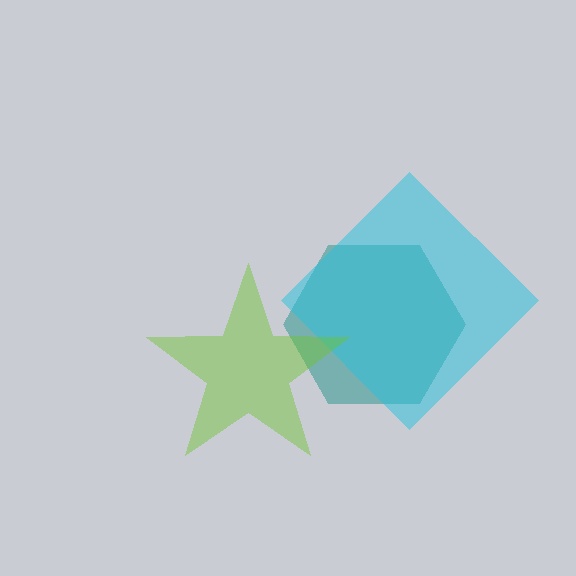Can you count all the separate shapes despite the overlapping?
Yes, there are 3 separate shapes.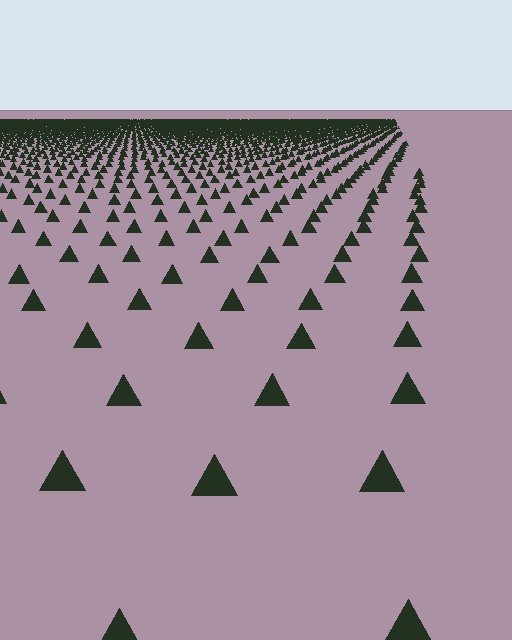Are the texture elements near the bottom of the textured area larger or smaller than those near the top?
Larger. Near the bottom, elements are closer to the viewer and appear at a bigger on-screen size.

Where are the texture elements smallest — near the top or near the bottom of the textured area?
Near the top.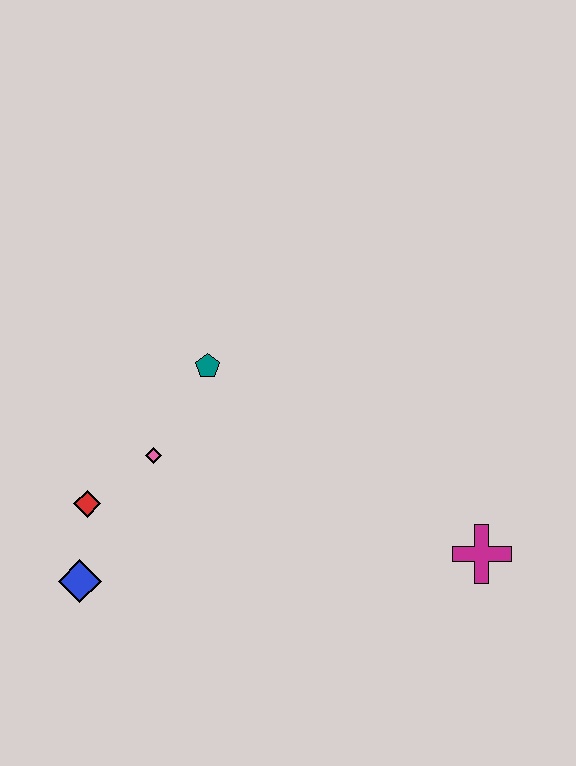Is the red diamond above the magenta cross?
Yes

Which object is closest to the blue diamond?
The red diamond is closest to the blue diamond.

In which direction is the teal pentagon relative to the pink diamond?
The teal pentagon is above the pink diamond.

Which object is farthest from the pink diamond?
The magenta cross is farthest from the pink diamond.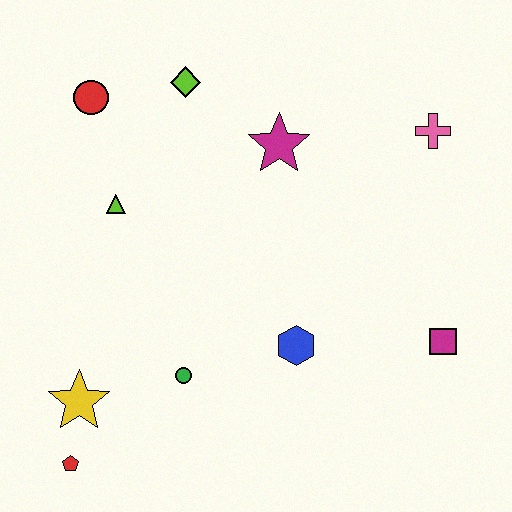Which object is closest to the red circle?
The lime diamond is closest to the red circle.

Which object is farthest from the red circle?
The magenta square is farthest from the red circle.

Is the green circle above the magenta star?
No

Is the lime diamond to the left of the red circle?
No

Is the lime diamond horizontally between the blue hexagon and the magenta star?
No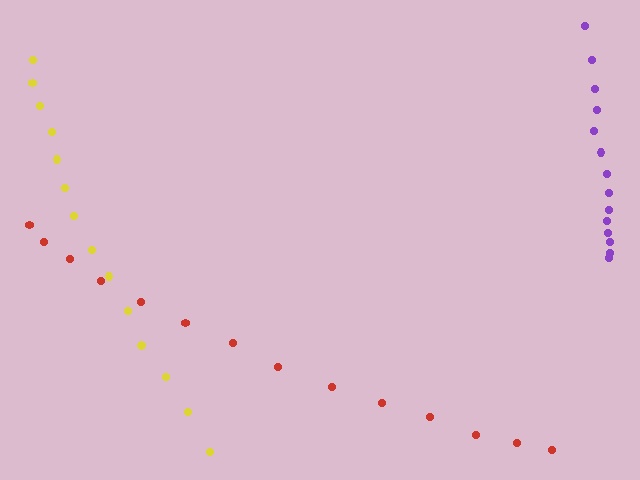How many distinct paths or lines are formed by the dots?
There are 3 distinct paths.